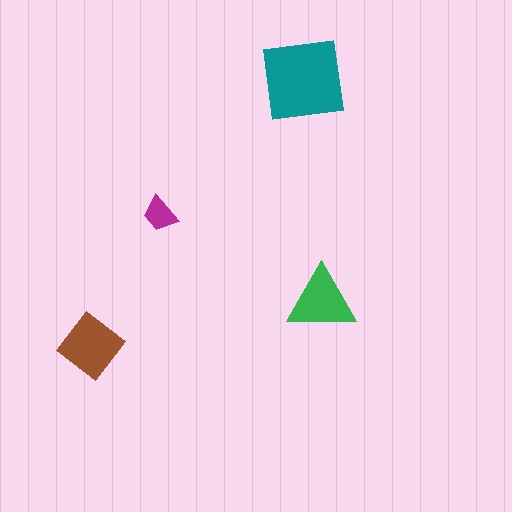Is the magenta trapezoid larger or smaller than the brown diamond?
Smaller.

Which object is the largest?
The teal square.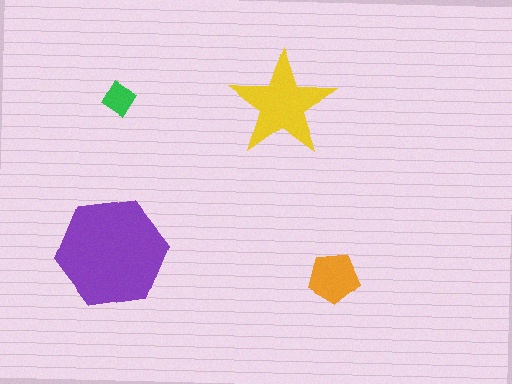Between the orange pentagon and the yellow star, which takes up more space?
The yellow star.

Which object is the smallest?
The green diamond.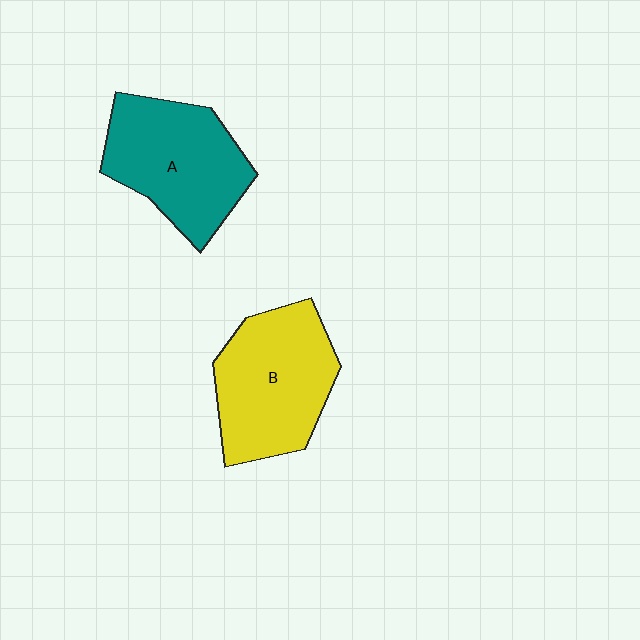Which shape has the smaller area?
Shape A (teal).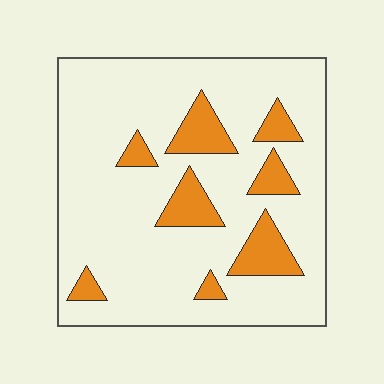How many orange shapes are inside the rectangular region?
8.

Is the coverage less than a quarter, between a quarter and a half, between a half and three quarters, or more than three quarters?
Less than a quarter.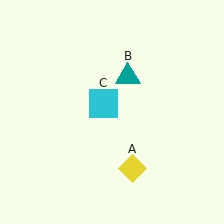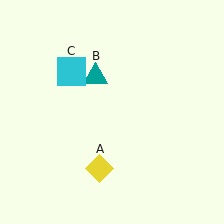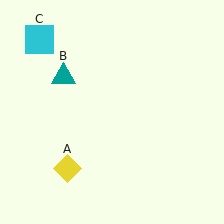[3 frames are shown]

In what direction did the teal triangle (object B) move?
The teal triangle (object B) moved left.